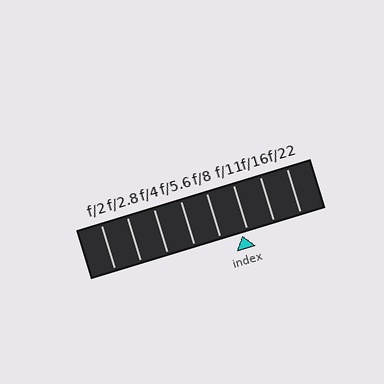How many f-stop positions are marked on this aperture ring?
There are 8 f-stop positions marked.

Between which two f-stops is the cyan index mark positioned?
The index mark is between f/8 and f/11.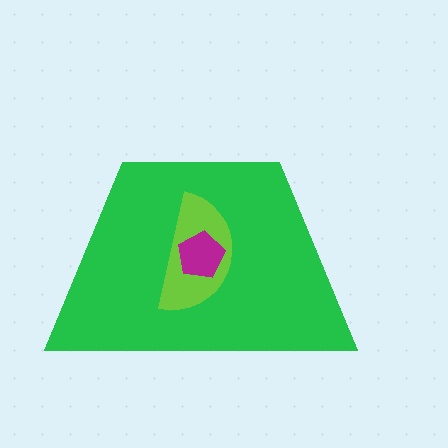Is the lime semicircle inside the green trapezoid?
Yes.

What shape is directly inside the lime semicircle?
The magenta pentagon.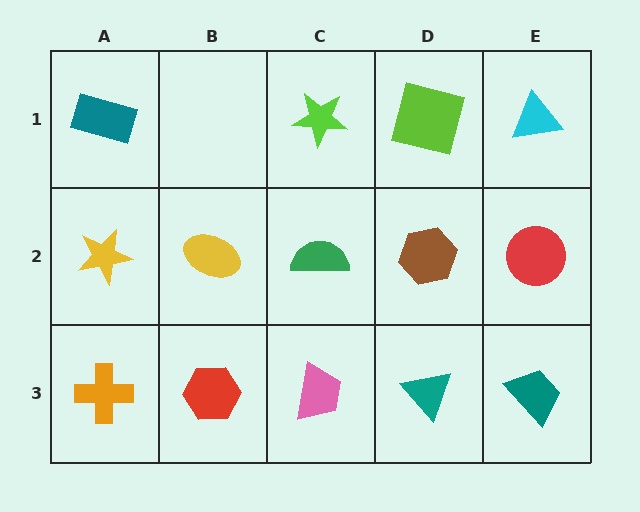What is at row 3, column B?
A red hexagon.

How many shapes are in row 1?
4 shapes.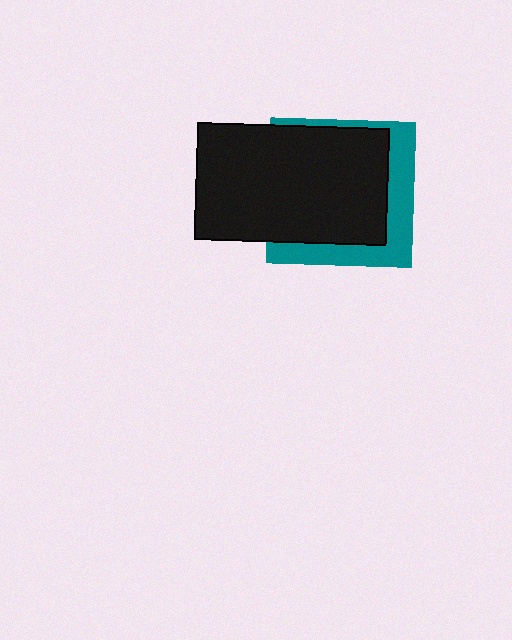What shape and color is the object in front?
The object in front is a black rectangle.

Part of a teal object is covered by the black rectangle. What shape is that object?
It is a square.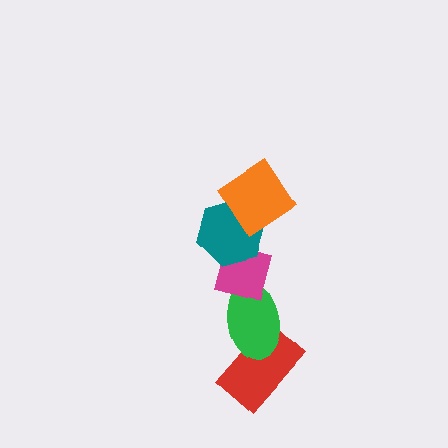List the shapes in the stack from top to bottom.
From top to bottom: the orange diamond, the teal hexagon, the magenta square, the green ellipse, the red rectangle.